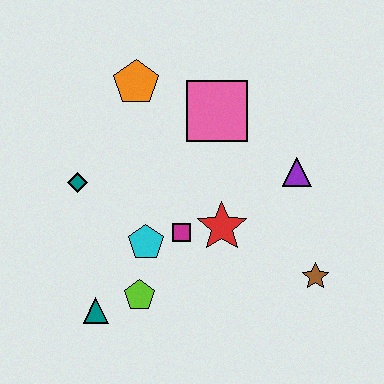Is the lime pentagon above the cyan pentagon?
No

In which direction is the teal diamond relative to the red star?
The teal diamond is to the left of the red star.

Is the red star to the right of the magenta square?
Yes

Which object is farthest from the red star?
The orange pentagon is farthest from the red star.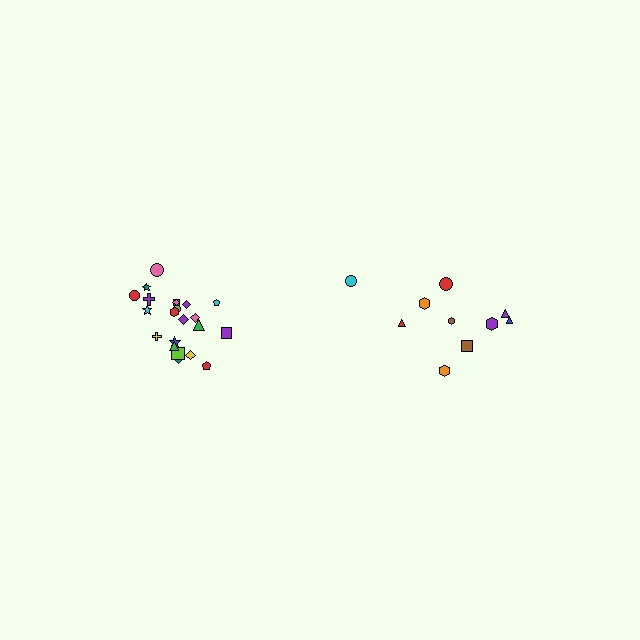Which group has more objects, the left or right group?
The left group.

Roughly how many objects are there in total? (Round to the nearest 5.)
Roughly 30 objects in total.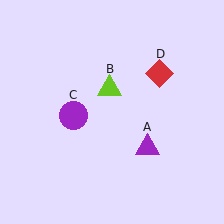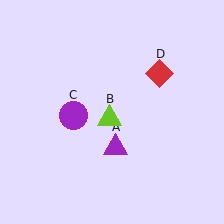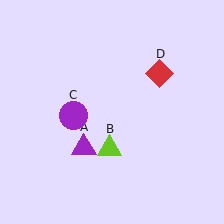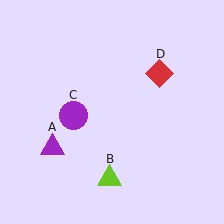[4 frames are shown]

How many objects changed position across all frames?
2 objects changed position: purple triangle (object A), lime triangle (object B).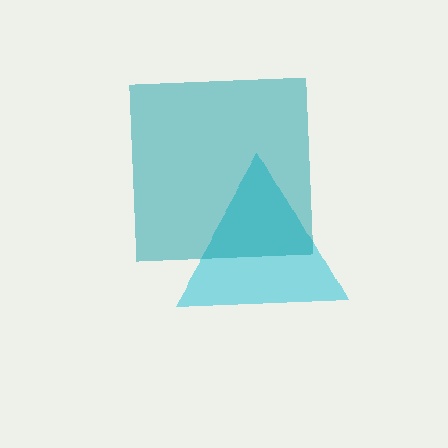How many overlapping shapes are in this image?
There are 2 overlapping shapes in the image.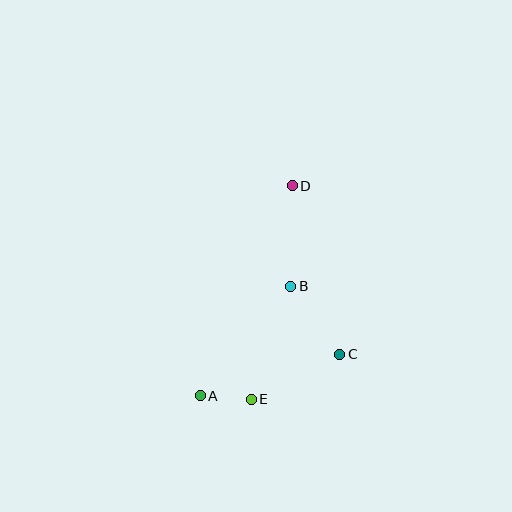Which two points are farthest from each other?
Points A and D are farthest from each other.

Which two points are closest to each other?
Points A and E are closest to each other.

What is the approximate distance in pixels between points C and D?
The distance between C and D is approximately 175 pixels.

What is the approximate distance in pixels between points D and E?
The distance between D and E is approximately 217 pixels.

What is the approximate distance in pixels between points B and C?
The distance between B and C is approximately 84 pixels.